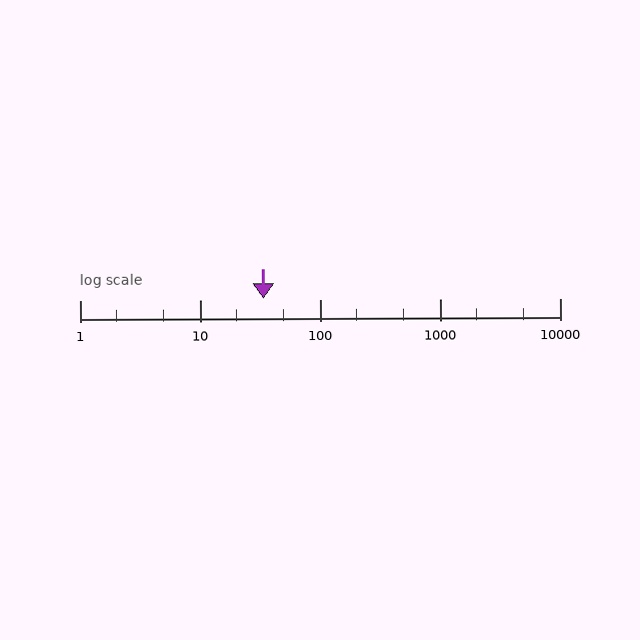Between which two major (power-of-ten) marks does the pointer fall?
The pointer is between 10 and 100.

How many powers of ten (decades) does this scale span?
The scale spans 4 decades, from 1 to 10000.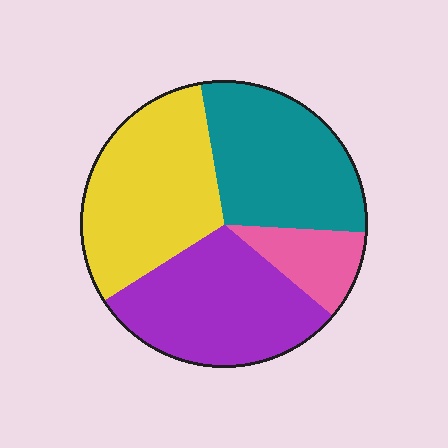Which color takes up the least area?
Pink, at roughly 10%.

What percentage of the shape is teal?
Teal covers around 30% of the shape.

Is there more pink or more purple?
Purple.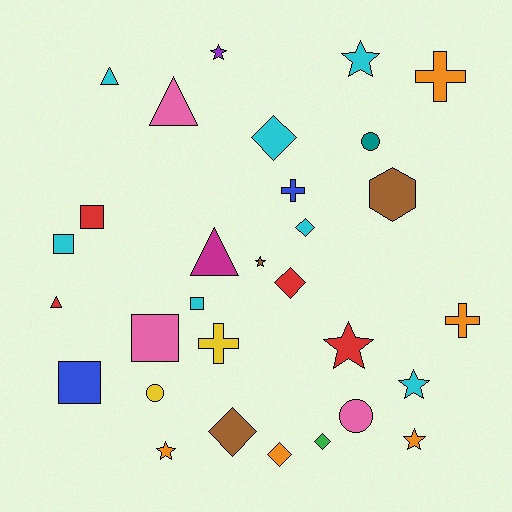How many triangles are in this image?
There are 4 triangles.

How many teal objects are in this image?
There is 1 teal object.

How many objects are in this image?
There are 30 objects.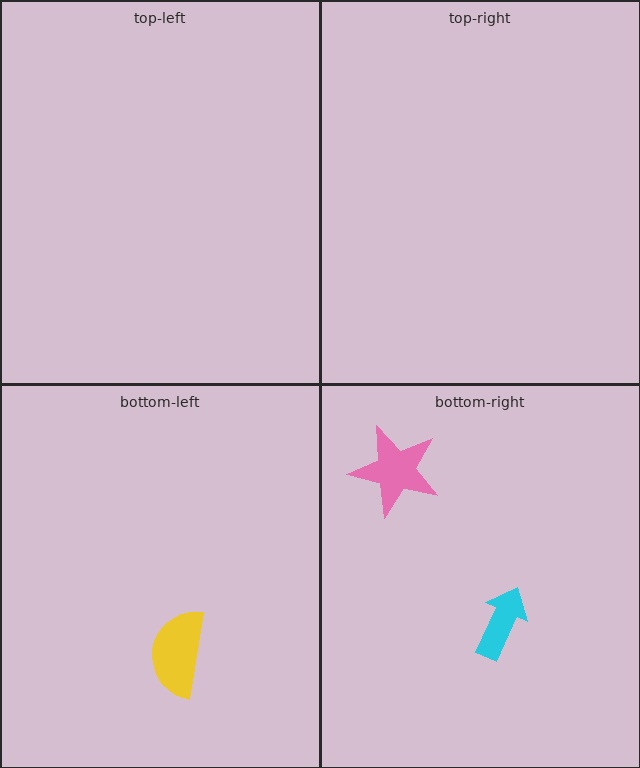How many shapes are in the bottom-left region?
1.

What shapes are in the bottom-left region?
The yellow semicircle.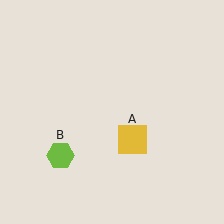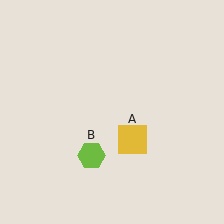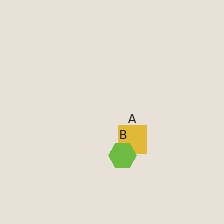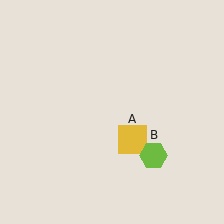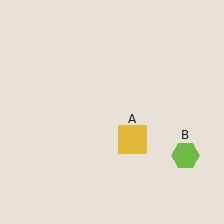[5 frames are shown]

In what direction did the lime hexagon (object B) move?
The lime hexagon (object B) moved right.